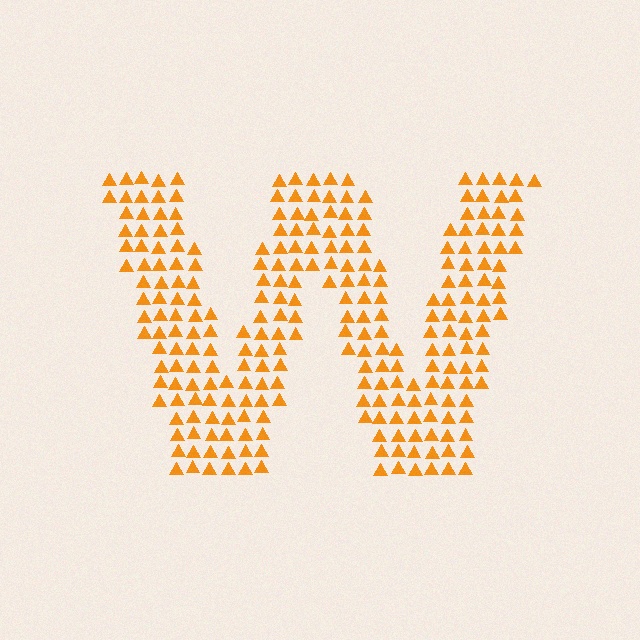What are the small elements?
The small elements are triangles.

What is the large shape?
The large shape is the letter W.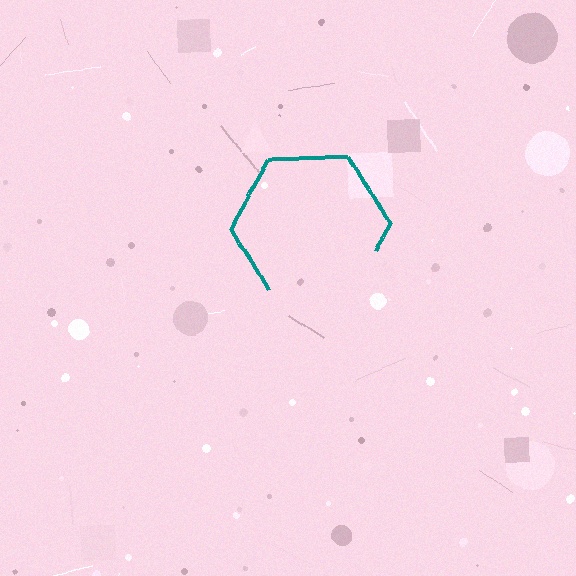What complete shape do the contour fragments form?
The contour fragments form a hexagon.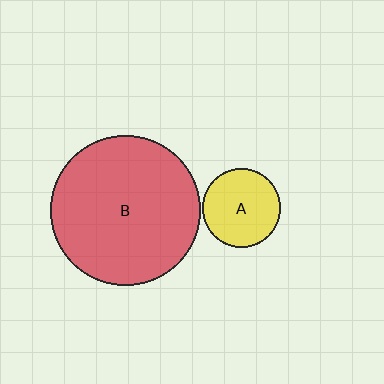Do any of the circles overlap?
No, none of the circles overlap.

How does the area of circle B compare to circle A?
Approximately 3.7 times.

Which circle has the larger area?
Circle B (red).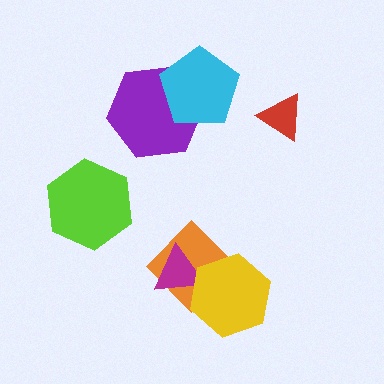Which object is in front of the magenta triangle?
The yellow hexagon is in front of the magenta triangle.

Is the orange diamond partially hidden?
Yes, it is partially covered by another shape.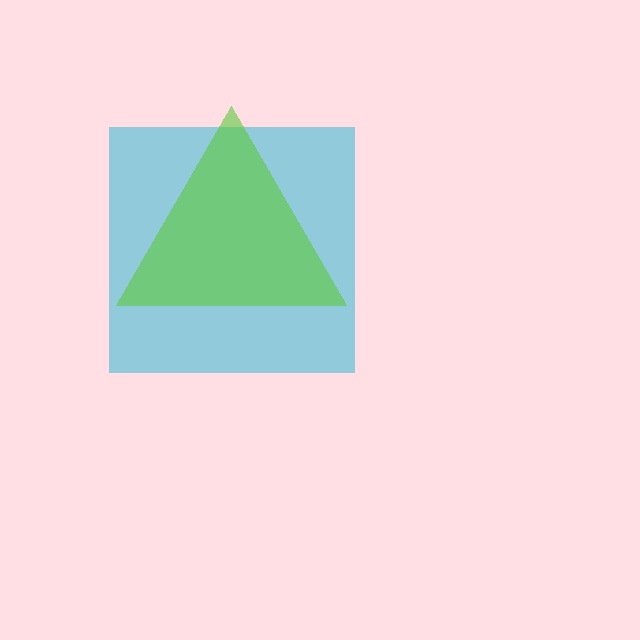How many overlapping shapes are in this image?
There are 2 overlapping shapes in the image.